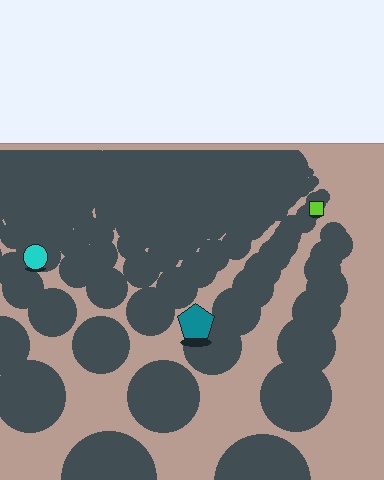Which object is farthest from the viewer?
The lime square is farthest from the viewer. It appears smaller and the ground texture around it is denser.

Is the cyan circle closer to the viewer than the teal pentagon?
No. The teal pentagon is closer — you can tell from the texture gradient: the ground texture is coarser near it.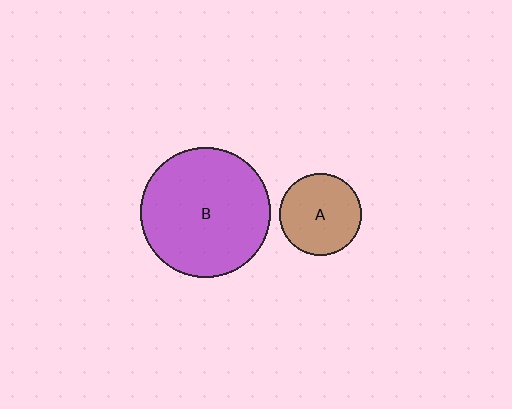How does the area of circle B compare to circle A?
Approximately 2.5 times.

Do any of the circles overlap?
No, none of the circles overlap.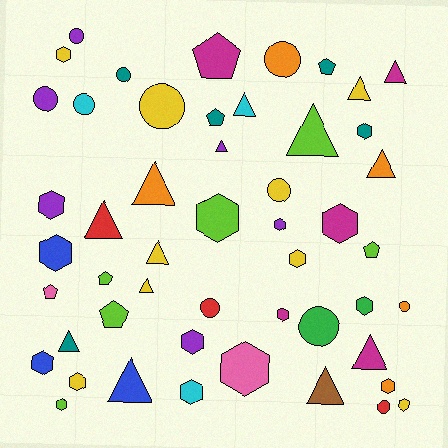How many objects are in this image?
There are 50 objects.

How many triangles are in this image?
There are 14 triangles.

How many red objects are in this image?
There are 3 red objects.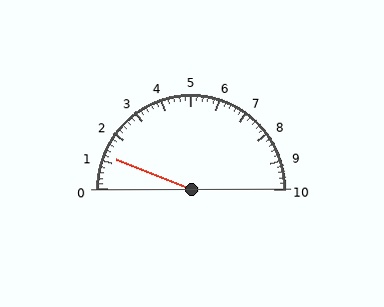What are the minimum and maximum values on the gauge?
The gauge ranges from 0 to 10.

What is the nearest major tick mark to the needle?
The nearest major tick mark is 1.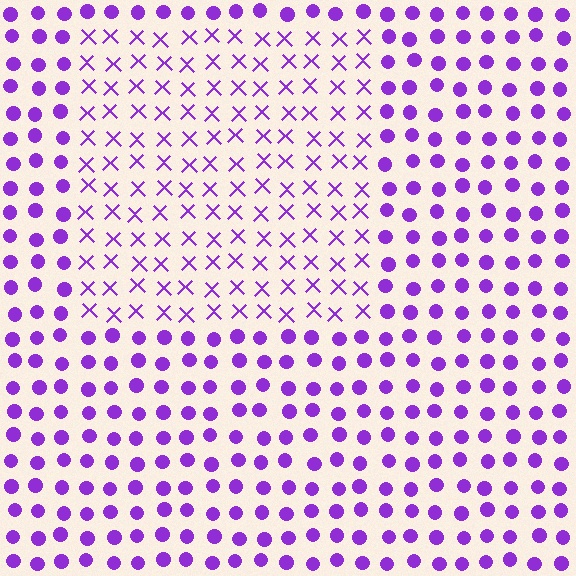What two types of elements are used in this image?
The image uses X marks inside the rectangle region and circles outside it.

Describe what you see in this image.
The image is filled with small purple elements arranged in a uniform grid. A rectangle-shaped region contains X marks, while the surrounding area contains circles. The boundary is defined purely by the change in element shape.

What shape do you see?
I see a rectangle.